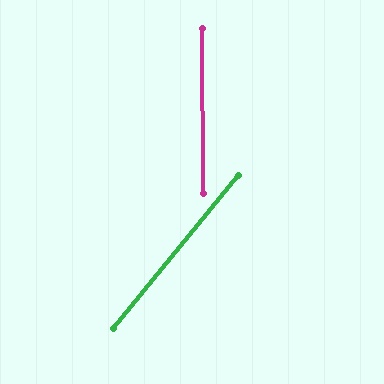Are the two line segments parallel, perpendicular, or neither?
Neither parallel nor perpendicular — they differ by about 40°.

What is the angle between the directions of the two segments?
Approximately 40 degrees.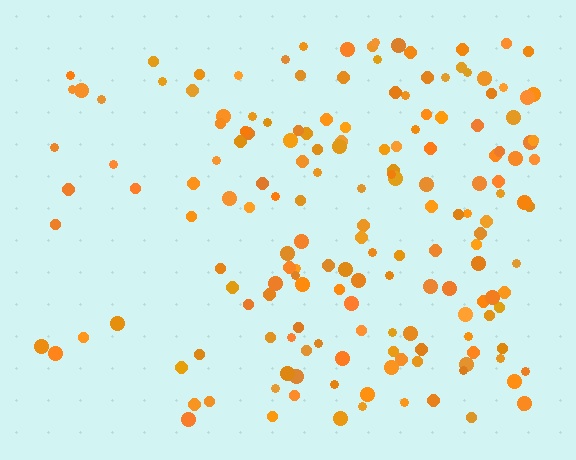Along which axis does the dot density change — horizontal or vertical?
Horizontal.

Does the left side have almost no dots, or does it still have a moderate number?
Still a moderate number, just noticeably fewer than the right.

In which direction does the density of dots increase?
From left to right, with the right side densest.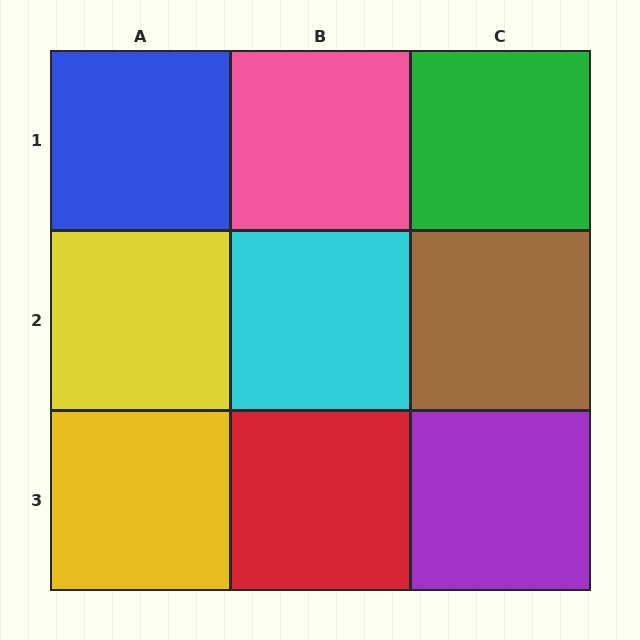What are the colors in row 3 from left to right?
Yellow, red, purple.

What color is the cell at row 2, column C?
Brown.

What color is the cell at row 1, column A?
Blue.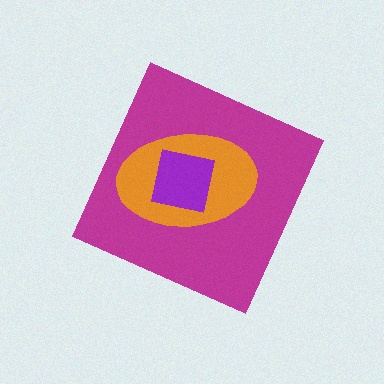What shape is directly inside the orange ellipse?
The purple square.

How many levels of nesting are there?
3.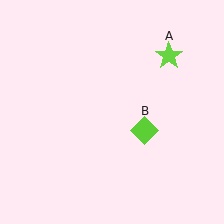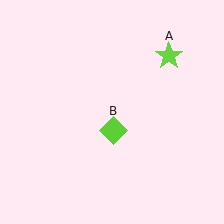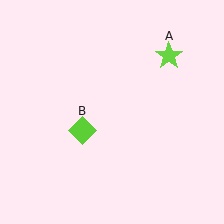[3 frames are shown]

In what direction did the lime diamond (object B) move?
The lime diamond (object B) moved left.